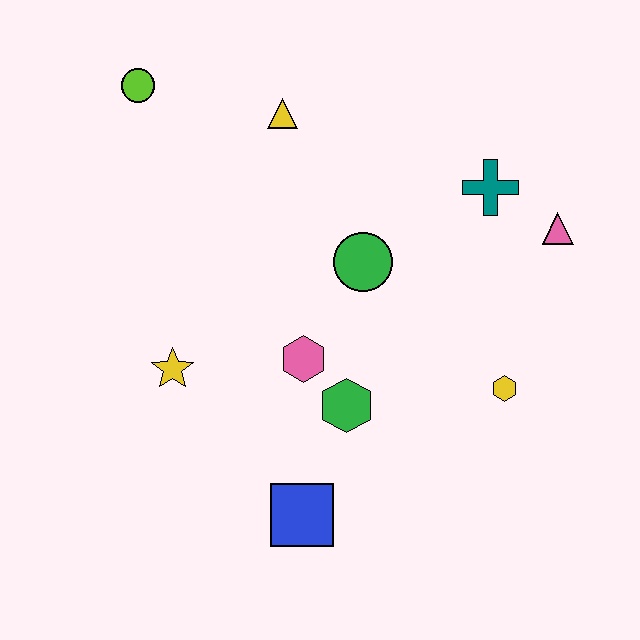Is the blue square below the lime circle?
Yes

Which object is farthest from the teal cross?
The blue square is farthest from the teal cross.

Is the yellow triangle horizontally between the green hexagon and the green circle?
No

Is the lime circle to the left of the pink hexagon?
Yes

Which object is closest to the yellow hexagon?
The green hexagon is closest to the yellow hexagon.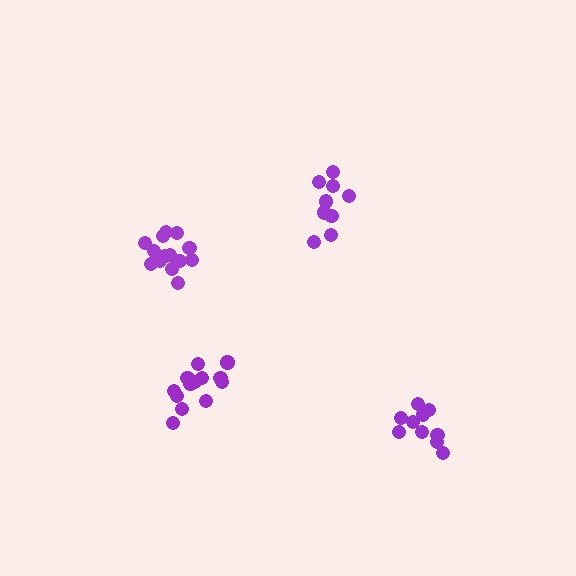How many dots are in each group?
Group 1: 14 dots, Group 2: 10 dots, Group 3: 9 dots, Group 4: 13 dots (46 total).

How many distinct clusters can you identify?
There are 4 distinct clusters.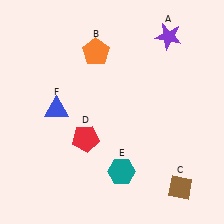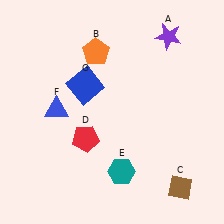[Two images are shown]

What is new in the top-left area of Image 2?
A blue square (G) was added in the top-left area of Image 2.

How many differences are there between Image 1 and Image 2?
There is 1 difference between the two images.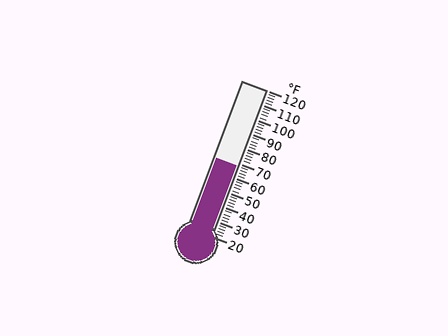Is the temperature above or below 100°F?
The temperature is below 100°F.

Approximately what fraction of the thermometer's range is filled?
The thermometer is filled to approximately 50% of its range.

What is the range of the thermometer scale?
The thermometer scale ranges from 20°F to 120°F.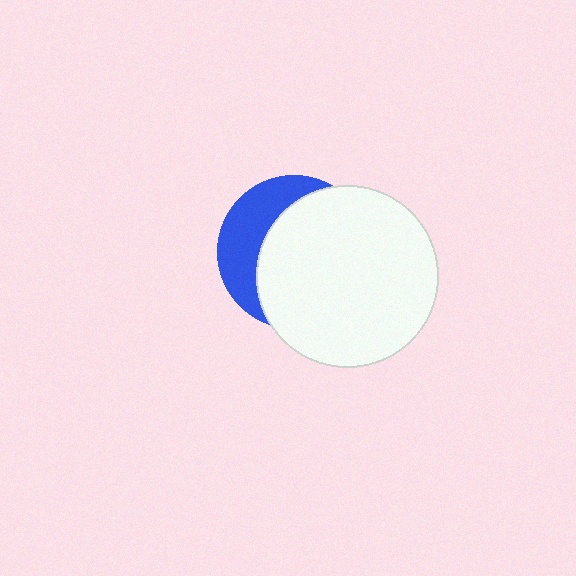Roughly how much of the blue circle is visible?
A small part of it is visible (roughly 33%).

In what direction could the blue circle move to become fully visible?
The blue circle could move left. That would shift it out from behind the white circle entirely.